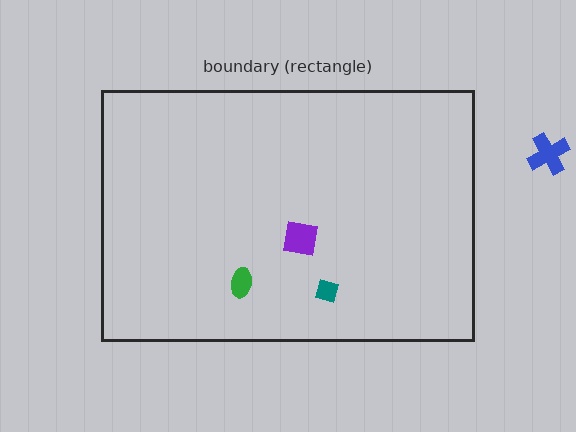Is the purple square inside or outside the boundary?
Inside.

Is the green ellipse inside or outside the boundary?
Inside.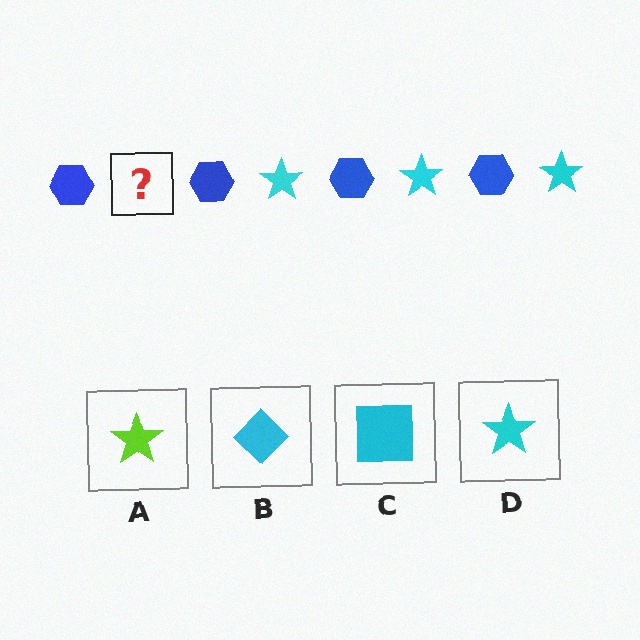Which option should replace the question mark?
Option D.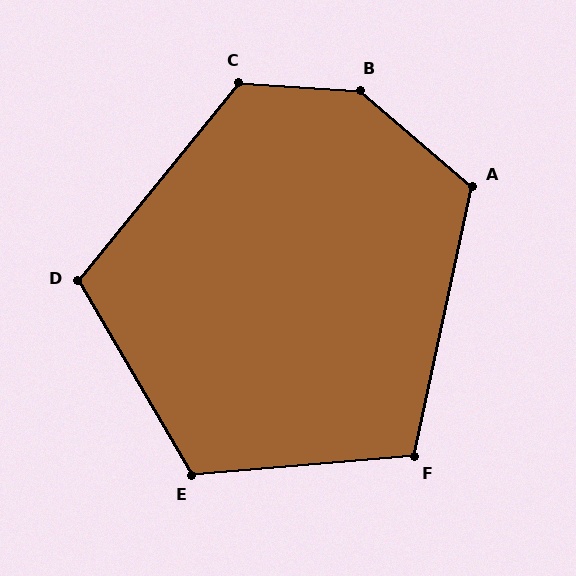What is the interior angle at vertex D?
Approximately 110 degrees (obtuse).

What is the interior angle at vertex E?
Approximately 115 degrees (obtuse).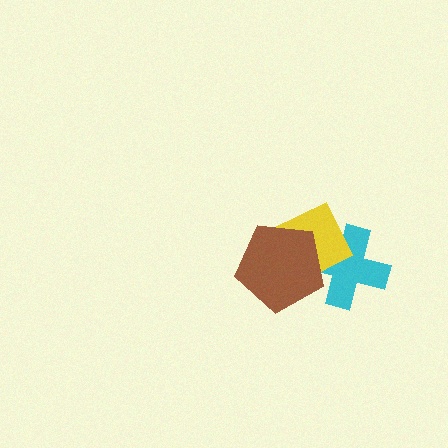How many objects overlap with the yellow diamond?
2 objects overlap with the yellow diamond.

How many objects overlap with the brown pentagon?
2 objects overlap with the brown pentagon.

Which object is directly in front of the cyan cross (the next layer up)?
The yellow diamond is directly in front of the cyan cross.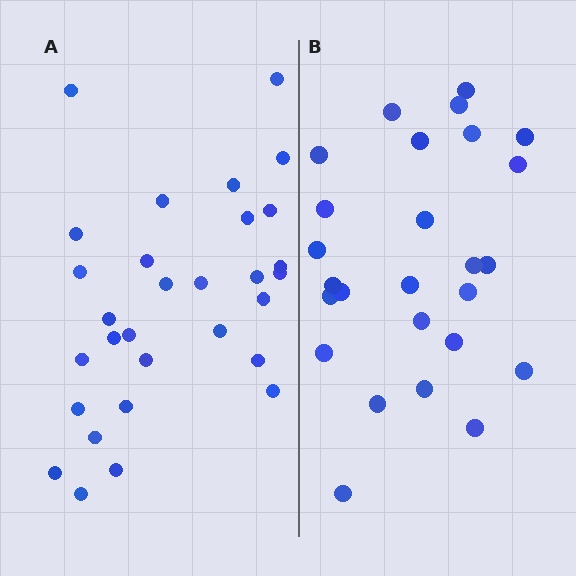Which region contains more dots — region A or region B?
Region A (the left region) has more dots.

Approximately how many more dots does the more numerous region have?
Region A has about 4 more dots than region B.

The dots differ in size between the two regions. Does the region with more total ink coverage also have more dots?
No. Region B has more total ink coverage because its dots are larger, but region A actually contains more individual dots. Total area can be misleading — the number of items is what matters here.